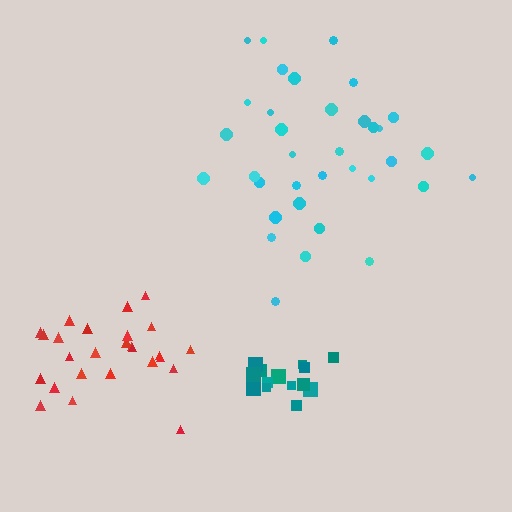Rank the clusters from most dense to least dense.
teal, red, cyan.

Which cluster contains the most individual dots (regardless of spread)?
Cyan (35).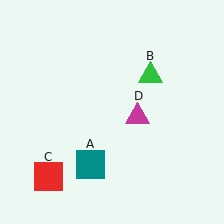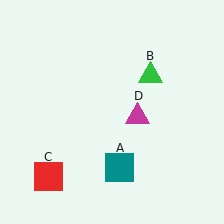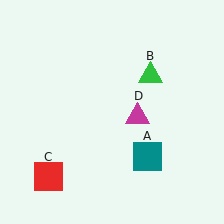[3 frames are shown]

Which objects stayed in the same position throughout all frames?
Green triangle (object B) and red square (object C) and magenta triangle (object D) remained stationary.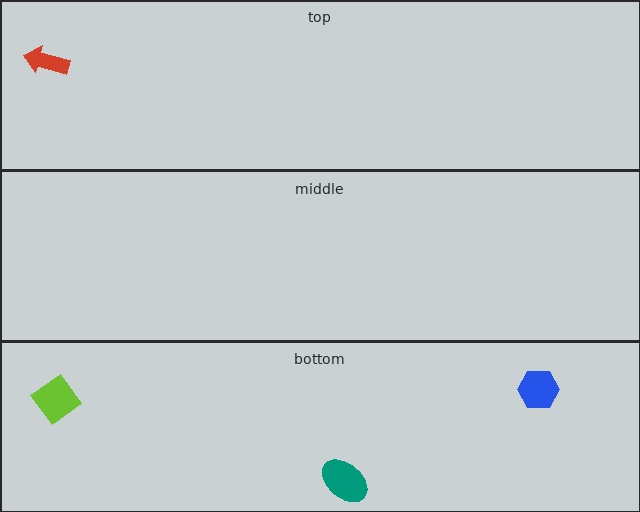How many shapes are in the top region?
1.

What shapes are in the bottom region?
The teal ellipse, the blue hexagon, the lime diamond.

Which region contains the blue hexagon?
The bottom region.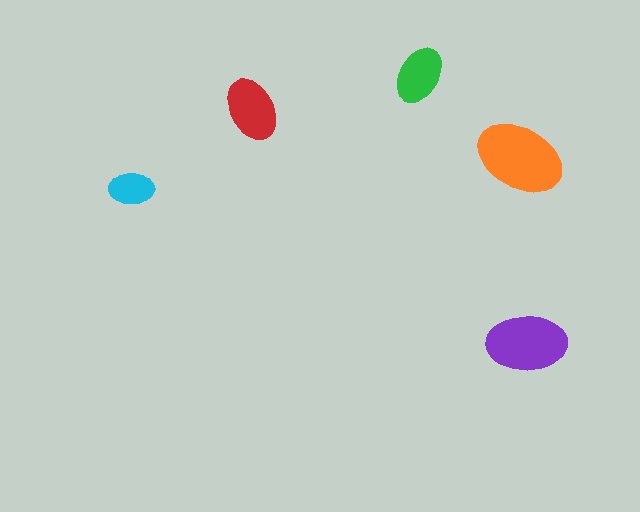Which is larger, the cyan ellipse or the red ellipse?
The red one.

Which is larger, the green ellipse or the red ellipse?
The red one.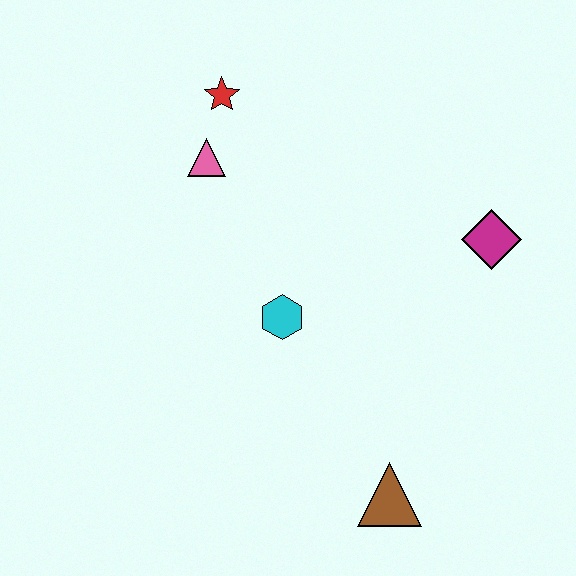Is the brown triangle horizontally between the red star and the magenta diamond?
Yes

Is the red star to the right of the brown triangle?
No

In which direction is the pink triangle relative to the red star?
The pink triangle is below the red star.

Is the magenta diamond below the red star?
Yes